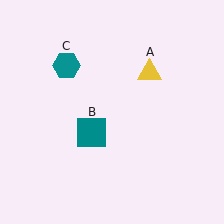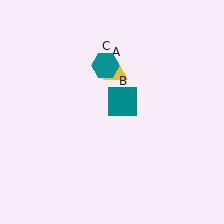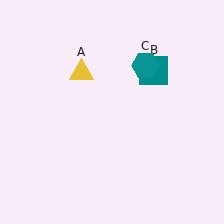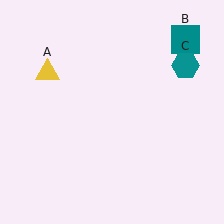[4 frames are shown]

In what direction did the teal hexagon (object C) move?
The teal hexagon (object C) moved right.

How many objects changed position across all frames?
3 objects changed position: yellow triangle (object A), teal square (object B), teal hexagon (object C).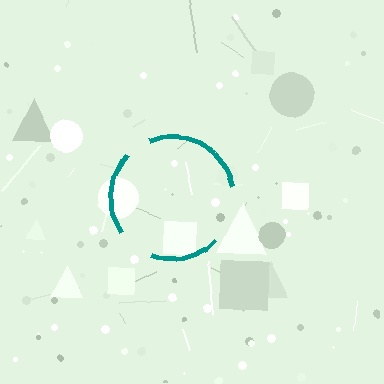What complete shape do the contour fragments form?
The contour fragments form a circle.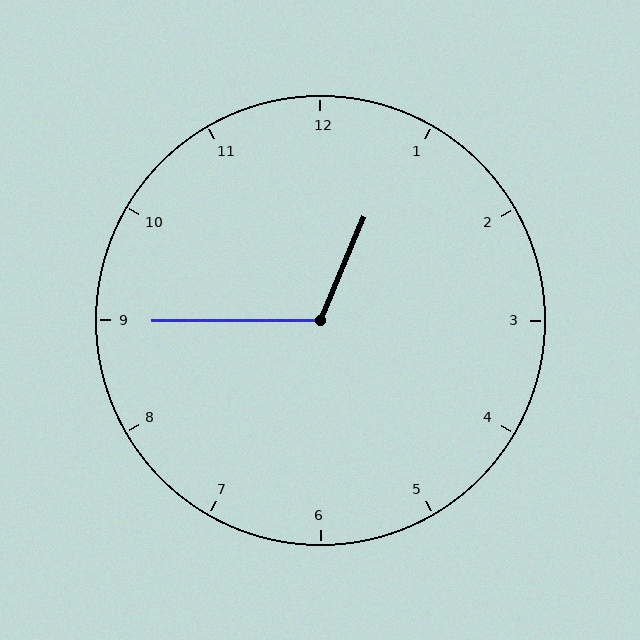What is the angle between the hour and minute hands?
Approximately 112 degrees.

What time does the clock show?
12:45.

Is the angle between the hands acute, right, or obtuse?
It is obtuse.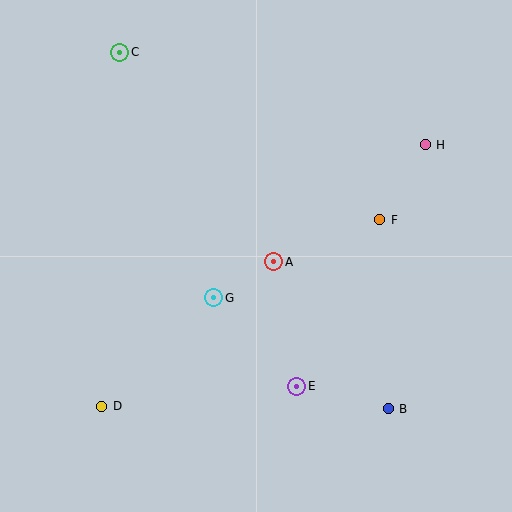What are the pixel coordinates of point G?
Point G is at (214, 298).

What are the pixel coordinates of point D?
Point D is at (101, 406).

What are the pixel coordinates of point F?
Point F is at (380, 220).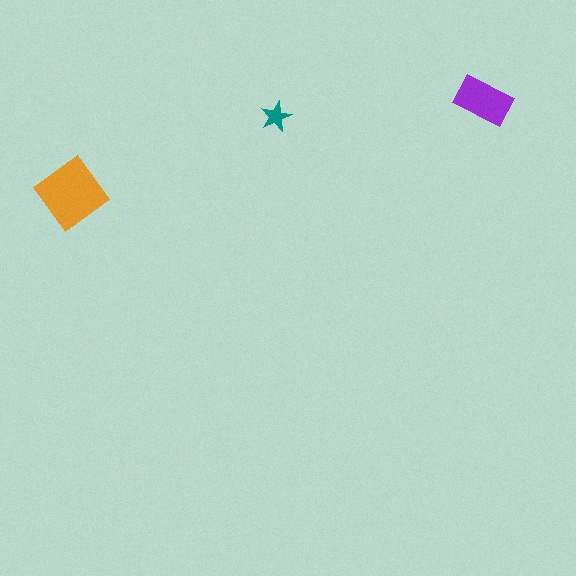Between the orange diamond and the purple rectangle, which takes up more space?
The orange diamond.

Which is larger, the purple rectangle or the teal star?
The purple rectangle.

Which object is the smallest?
The teal star.